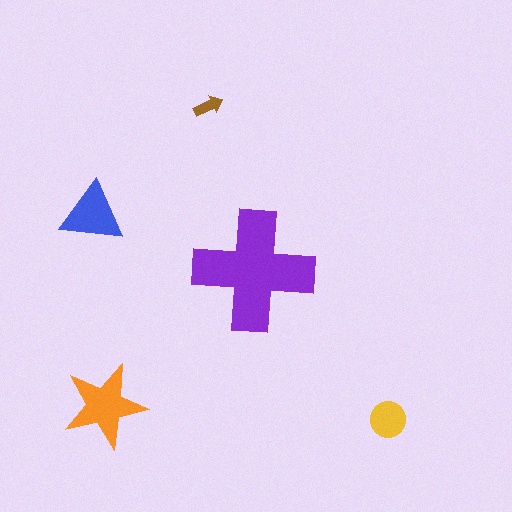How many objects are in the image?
There are 5 objects in the image.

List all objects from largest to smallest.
The purple cross, the orange star, the blue triangle, the yellow circle, the brown arrow.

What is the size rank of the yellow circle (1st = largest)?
4th.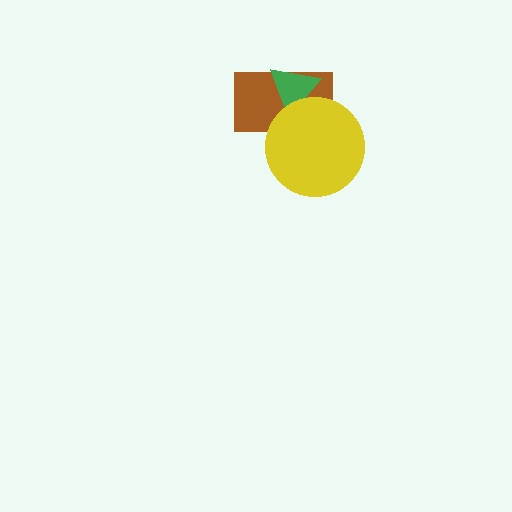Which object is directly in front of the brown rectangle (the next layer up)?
The green triangle is directly in front of the brown rectangle.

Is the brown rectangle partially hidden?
Yes, it is partially covered by another shape.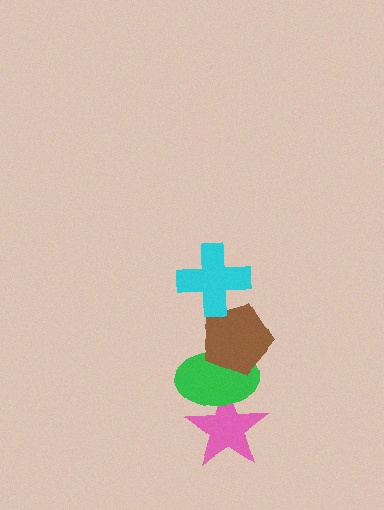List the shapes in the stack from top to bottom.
From top to bottom: the cyan cross, the brown pentagon, the green ellipse, the pink star.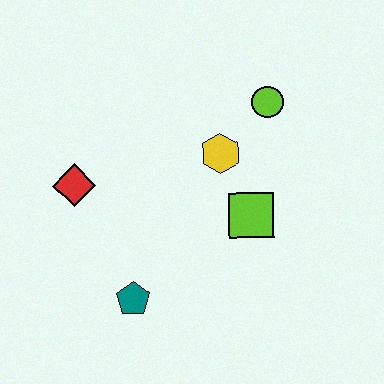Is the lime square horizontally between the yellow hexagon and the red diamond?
No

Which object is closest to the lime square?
The yellow hexagon is closest to the lime square.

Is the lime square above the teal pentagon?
Yes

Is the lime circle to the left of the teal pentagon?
No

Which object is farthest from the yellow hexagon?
The teal pentagon is farthest from the yellow hexagon.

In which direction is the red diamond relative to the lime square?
The red diamond is to the left of the lime square.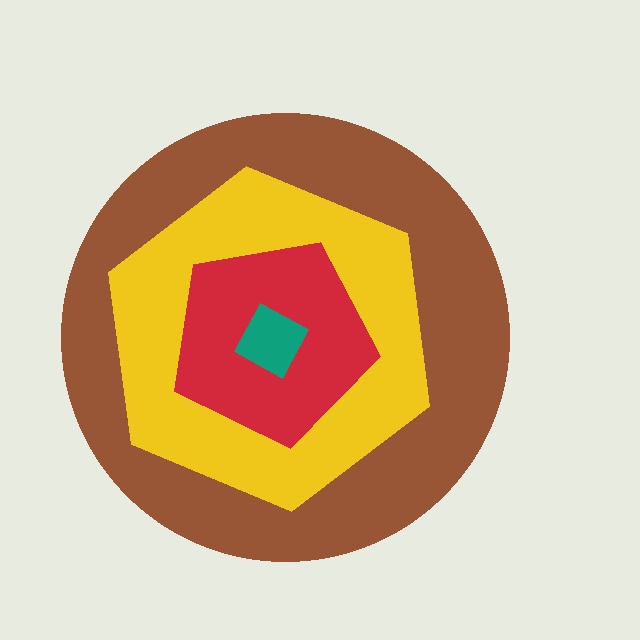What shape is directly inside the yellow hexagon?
The red pentagon.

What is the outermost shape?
The brown circle.